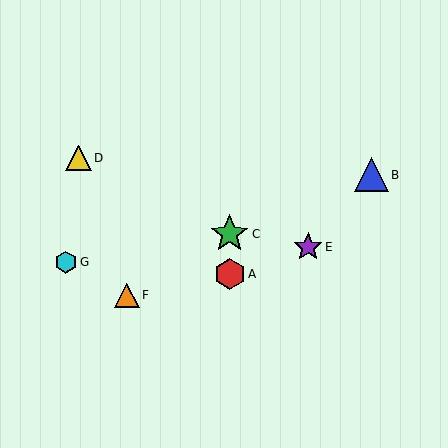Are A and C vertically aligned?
Yes, both are at x≈230.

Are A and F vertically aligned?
No, A is at x≈230 and F is at x≈127.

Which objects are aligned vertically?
Objects A, C are aligned vertically.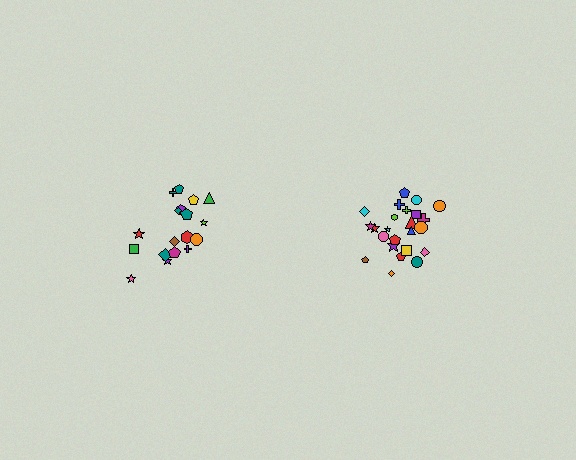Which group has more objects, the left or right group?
The right group.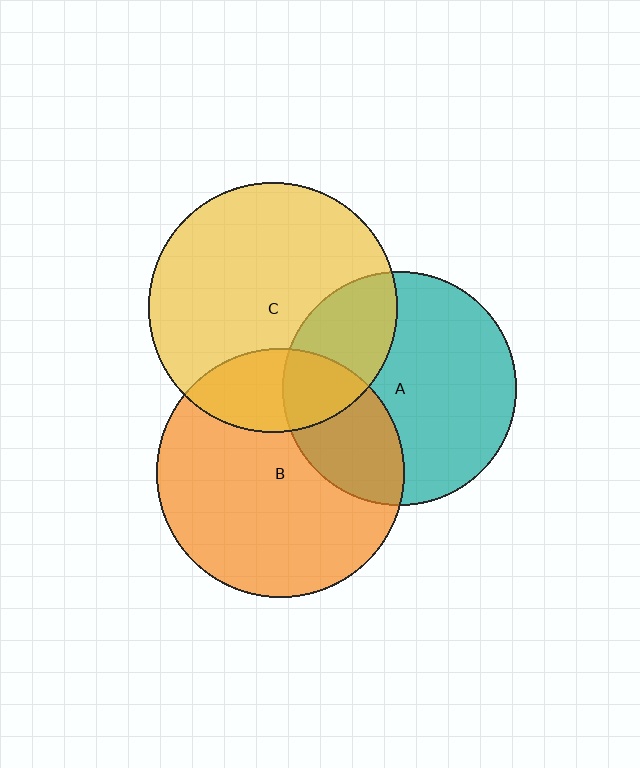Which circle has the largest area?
Circle C (yellow).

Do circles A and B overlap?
Yes.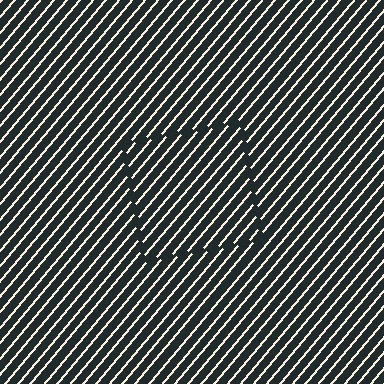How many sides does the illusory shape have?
4 sides — the line-ends trace a square.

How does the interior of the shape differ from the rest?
The interior of the shape contains the same grating, shifted by half a period — the contour is defined by the phase discontinuity where line-ends from the inner and outer gratings abut.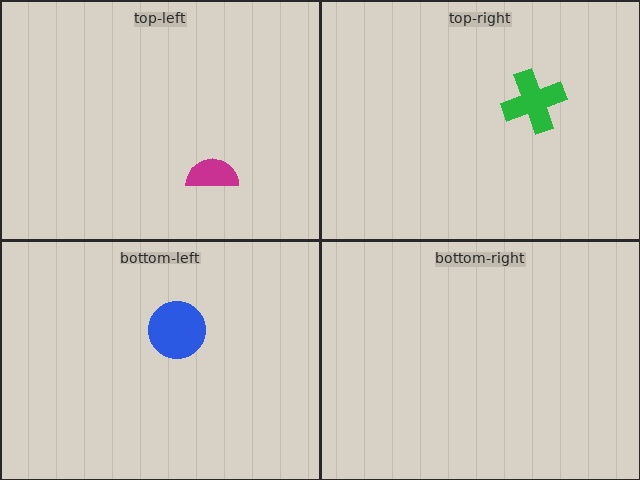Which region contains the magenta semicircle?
The top-left region.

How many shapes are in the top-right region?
1.